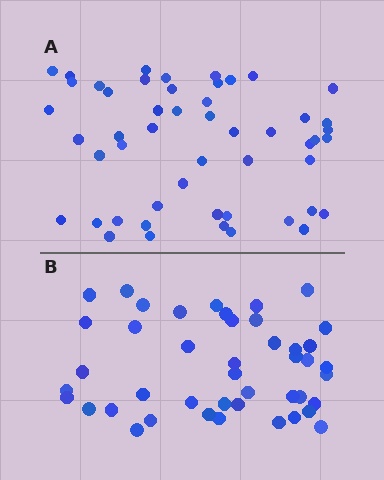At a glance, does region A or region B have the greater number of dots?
Region A (the top region) has more dots.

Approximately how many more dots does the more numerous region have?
Region A has roughly 8 or so more dots than region B.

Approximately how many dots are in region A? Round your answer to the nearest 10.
About 50 dots. (The exact count is 51, which rounds to 50.)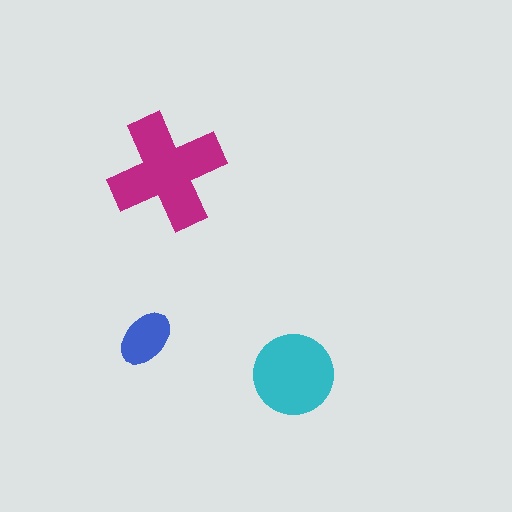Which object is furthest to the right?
The cyan circle is rightmost.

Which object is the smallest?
The blue ellipse.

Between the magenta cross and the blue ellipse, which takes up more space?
The magenta cross.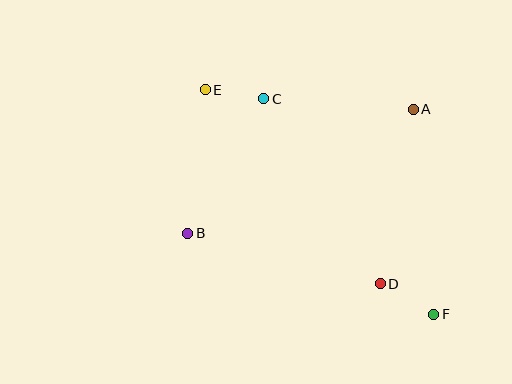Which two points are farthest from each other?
Points E and F are farthest from each other.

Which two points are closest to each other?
Points C and E are closest to each other.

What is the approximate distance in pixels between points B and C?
The distance between B and C is approximately 155 pixels.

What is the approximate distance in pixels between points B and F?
The distance between B and F is approximately 259 pixels.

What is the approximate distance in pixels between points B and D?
The distance between B and D is approximately 199 pixels.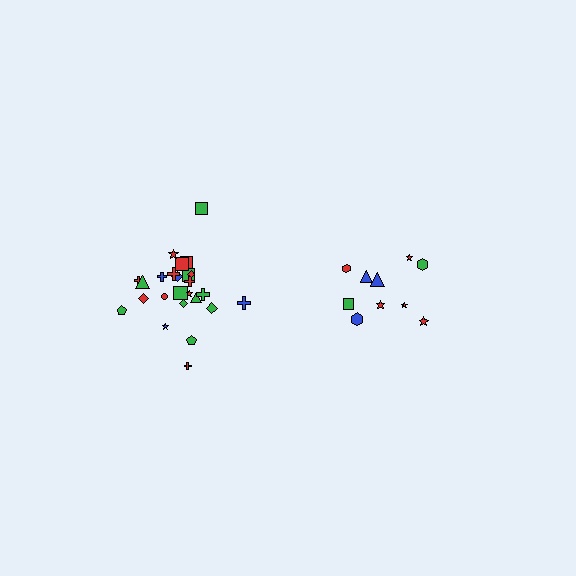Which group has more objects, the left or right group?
The left group.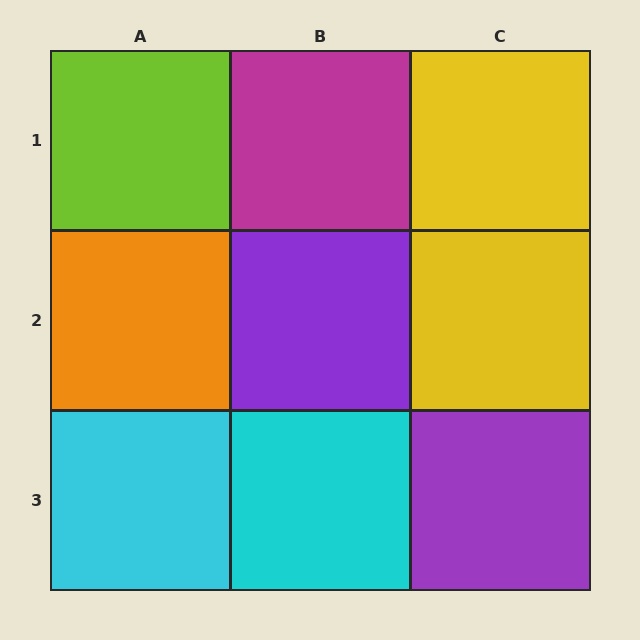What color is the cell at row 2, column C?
Yellow.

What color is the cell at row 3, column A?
Cyan.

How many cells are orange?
1 cell is orange.